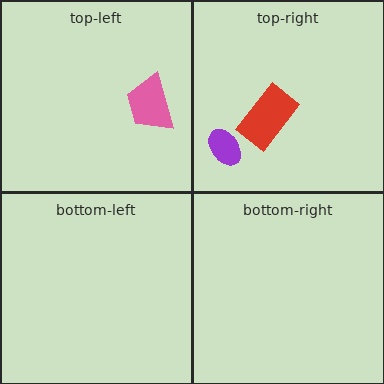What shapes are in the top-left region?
The pink trapezoid.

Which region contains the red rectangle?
The top-right region.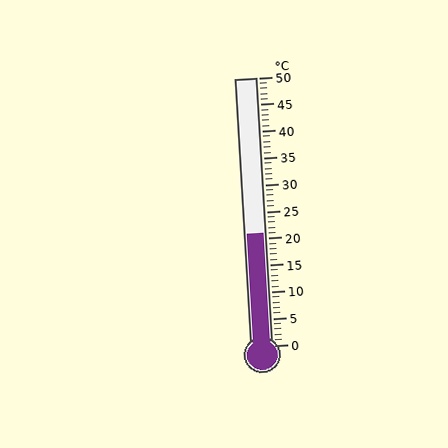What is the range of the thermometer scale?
The thermometer scale ranges from 0°C to 50°C.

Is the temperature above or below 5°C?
The temperature is above 5°C.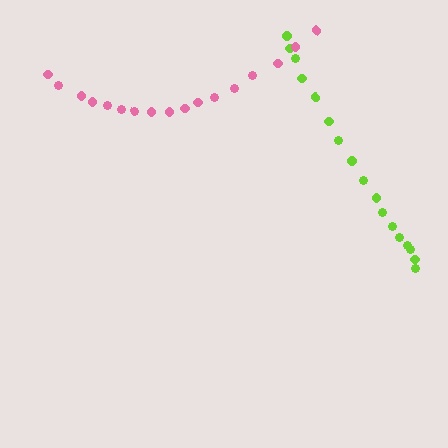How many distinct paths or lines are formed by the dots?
There are 2 distinct paths.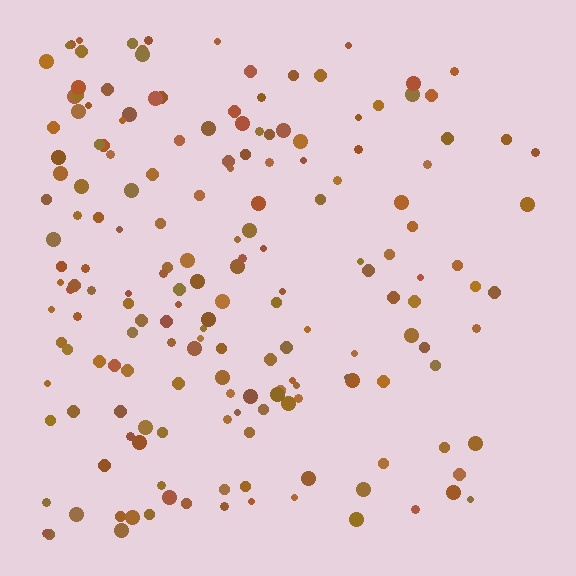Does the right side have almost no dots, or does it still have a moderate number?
Still a moderate number, just noticeably fewer than the left.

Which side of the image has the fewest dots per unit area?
The right.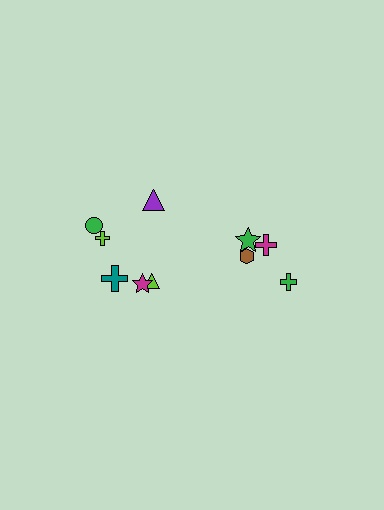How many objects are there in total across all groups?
There are 10 objects.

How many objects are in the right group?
There are 4 objects.